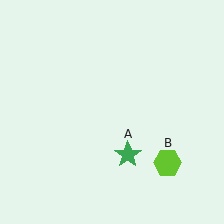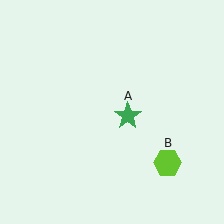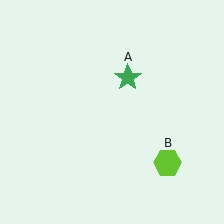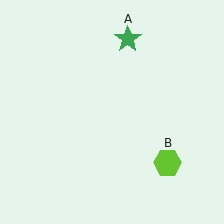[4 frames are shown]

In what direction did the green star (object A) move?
The green star (object A) moved up.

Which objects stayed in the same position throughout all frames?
Lime hexagon (object B) remained stationary.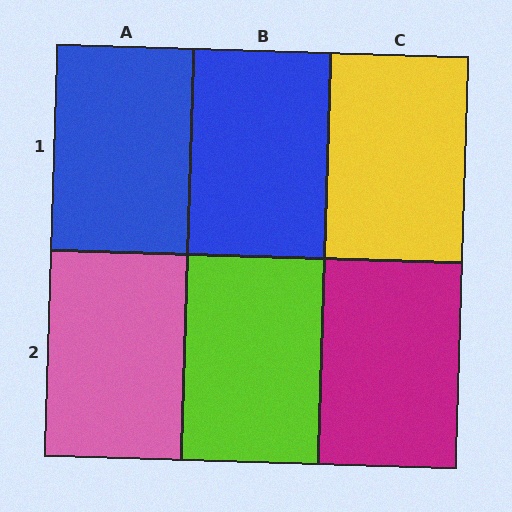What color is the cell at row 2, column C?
Magenta.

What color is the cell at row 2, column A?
Pink.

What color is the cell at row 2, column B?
Lime.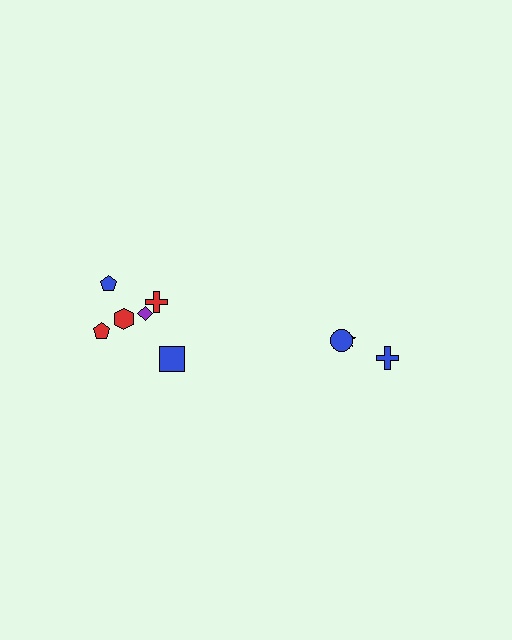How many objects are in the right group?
There are 3 objects.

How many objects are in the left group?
There are 6 objects.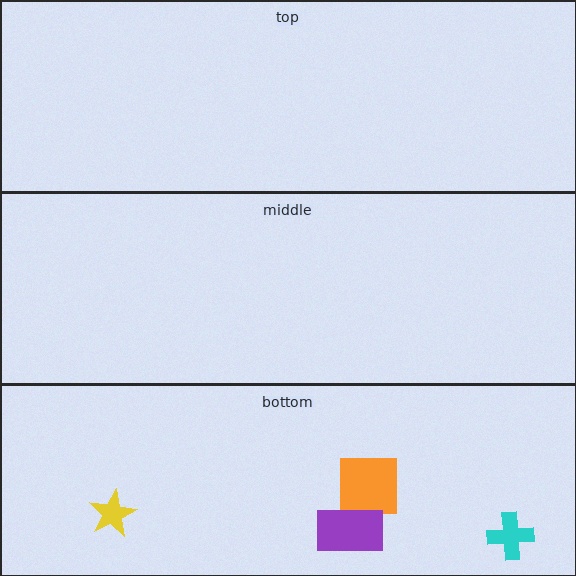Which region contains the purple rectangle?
The bottom region.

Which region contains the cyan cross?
The bottom region.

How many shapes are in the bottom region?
4.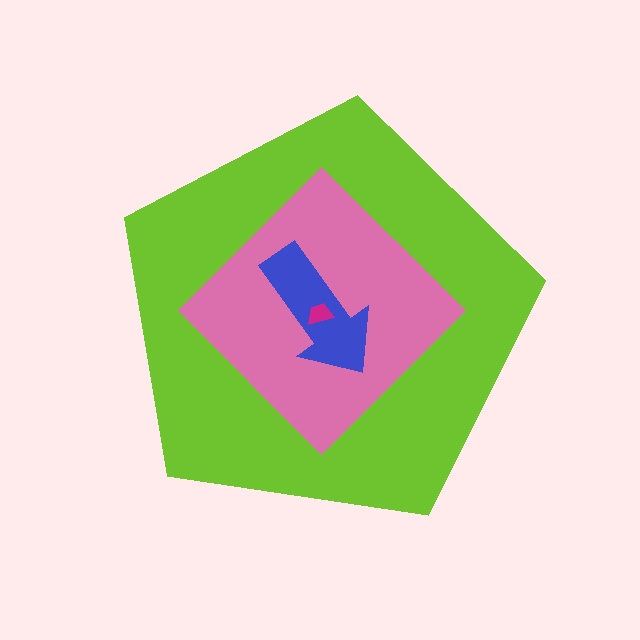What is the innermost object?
The magenta trapezoid.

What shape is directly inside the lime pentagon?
The pink diamond.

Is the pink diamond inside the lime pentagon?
Yes.